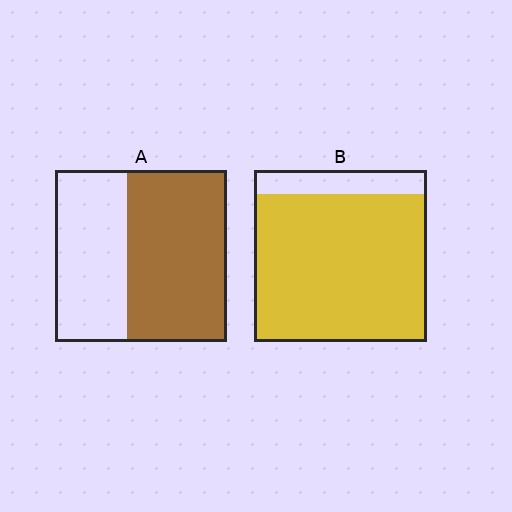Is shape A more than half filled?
Yes.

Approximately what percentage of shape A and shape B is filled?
A is approximately 60% and B is approximately 85%.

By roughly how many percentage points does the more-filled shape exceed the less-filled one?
By roughly 30 percentage points (B over A).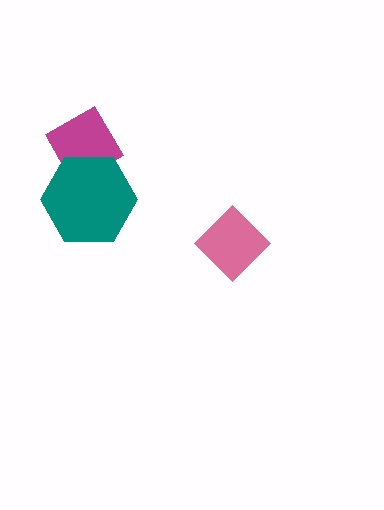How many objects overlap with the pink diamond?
0 objects overlap with the pink diamond.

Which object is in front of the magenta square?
The teal hexagon is in front of the magenta square.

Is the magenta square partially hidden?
Yes, it is partially covered by another shape.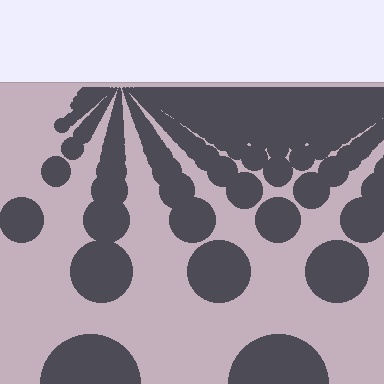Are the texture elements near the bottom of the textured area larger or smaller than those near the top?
Larger. Near the bottom, elements are closer to the viewer and appear at a bigger on-screen size.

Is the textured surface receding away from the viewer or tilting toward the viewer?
The surface is receding away from the viewer. Texture elements get smaller and denser toward the top.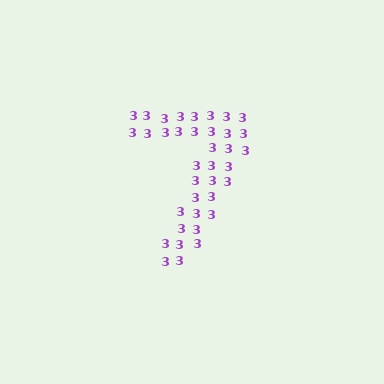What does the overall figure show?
The overall figure shows the digit 7.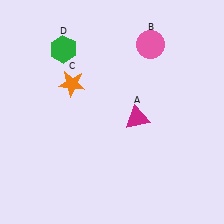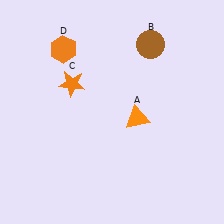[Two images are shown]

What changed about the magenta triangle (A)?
In Image 1, A is magenta. In Image 2, it changed to orange.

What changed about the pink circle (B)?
In Image 1, B is pink. In Image 2, it changed to brown.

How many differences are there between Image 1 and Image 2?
There are 3 differences between the two images.